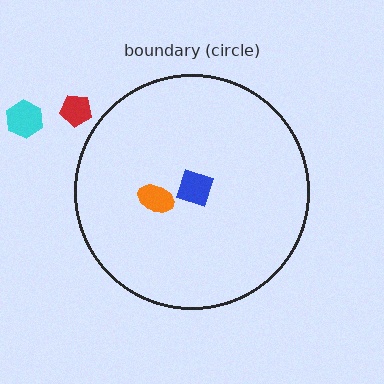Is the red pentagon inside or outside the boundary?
Outside.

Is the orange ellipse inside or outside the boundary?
Inside.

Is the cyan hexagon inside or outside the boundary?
Outside.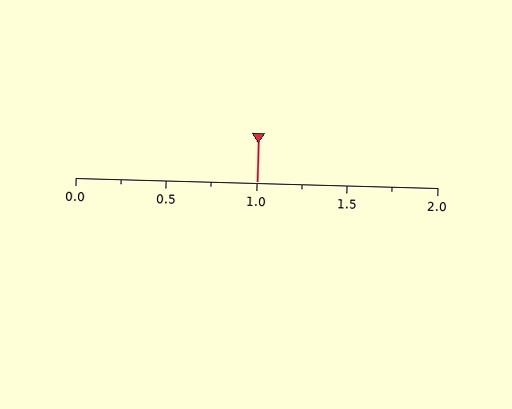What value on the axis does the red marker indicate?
The marker indicates approximately 1.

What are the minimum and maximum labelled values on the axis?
The axis runs from 0.0 to 2.0.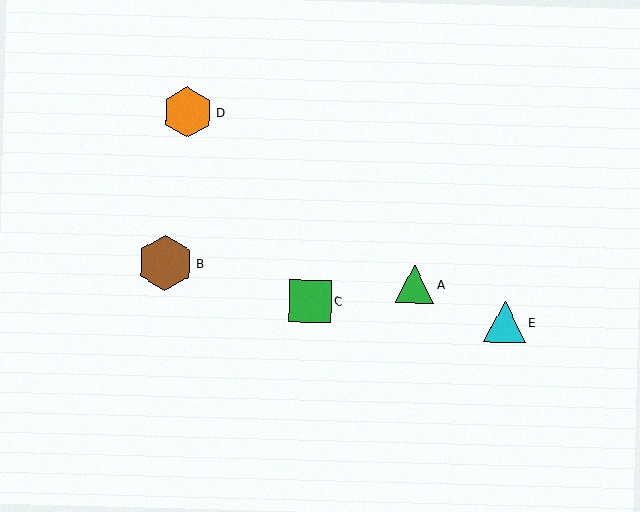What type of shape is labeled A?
Shape A is a green triangle.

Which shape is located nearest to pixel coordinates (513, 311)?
The cyan triangle (labeled E) at (505, 322) is nearest to that location.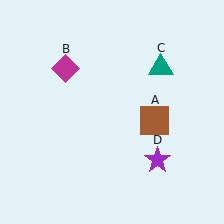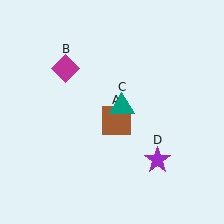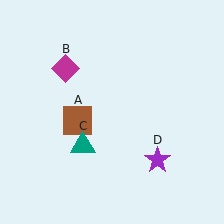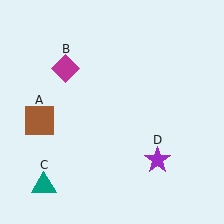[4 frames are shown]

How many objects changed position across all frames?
2 objects changed position: brown square (object A), teal triangle (object C).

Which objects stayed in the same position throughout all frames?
Magenta diamond (object B) and purple star (object D) remained stationary.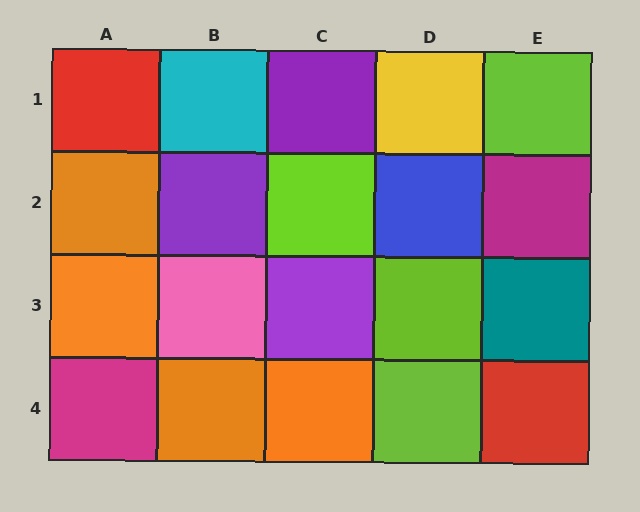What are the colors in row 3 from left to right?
Orange, pink, purple, lime, teal.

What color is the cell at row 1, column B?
Cyan.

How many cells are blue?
1 cell is blue.